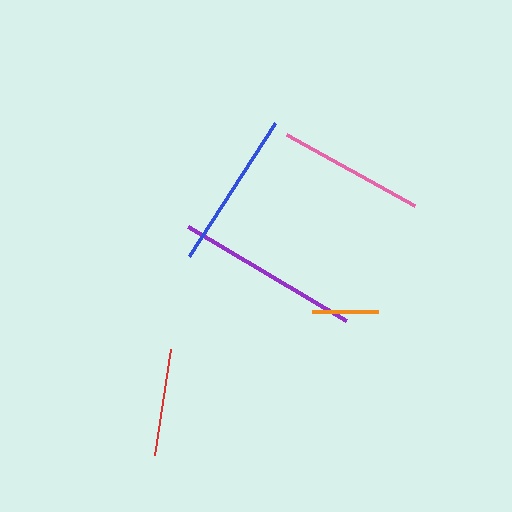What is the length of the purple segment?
The purple segment is approximately 183 pixels long.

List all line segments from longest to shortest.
From longest to shortest: purple, blue, pink, red, orange.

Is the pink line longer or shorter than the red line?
The pink line is longer than the red line.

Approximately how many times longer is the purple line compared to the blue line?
The purple line is approximately 1.2 times the length of the blue line.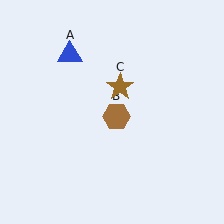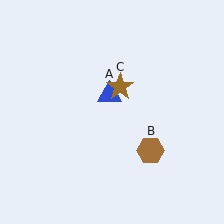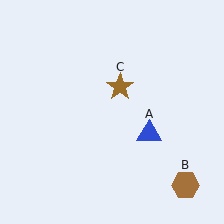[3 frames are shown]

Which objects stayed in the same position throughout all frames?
Brown star (object C) remained stationary.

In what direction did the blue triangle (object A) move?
The blue triangle (object A) moved down and to the right.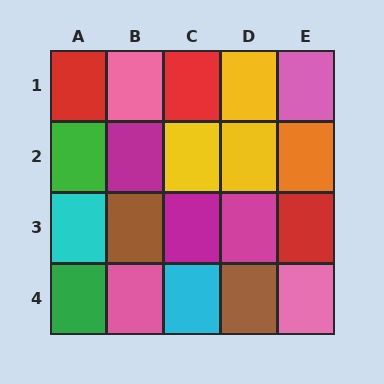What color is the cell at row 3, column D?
Magenta.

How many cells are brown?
2 cells are brown.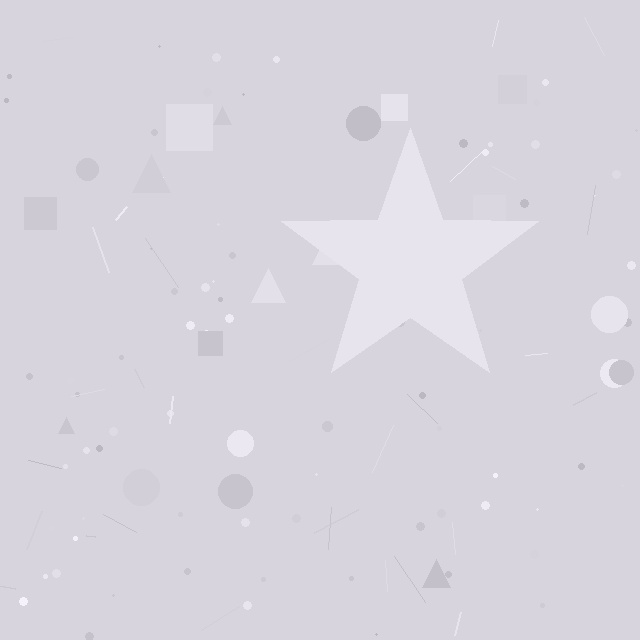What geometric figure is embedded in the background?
A star is embedded in the background.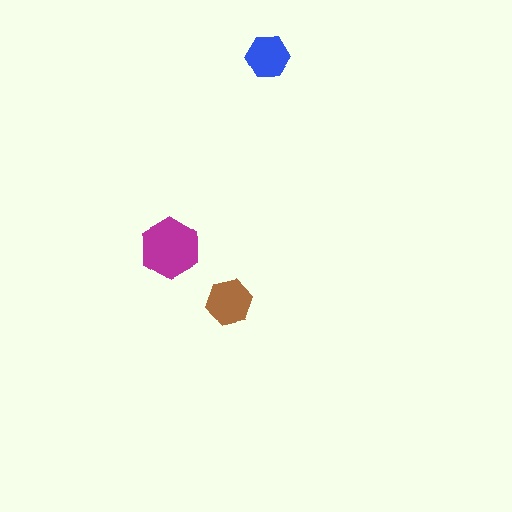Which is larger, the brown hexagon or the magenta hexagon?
The magenta one.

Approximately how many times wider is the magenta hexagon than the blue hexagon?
About 1.5 times wider.